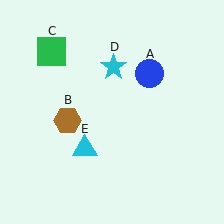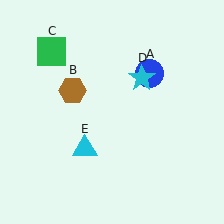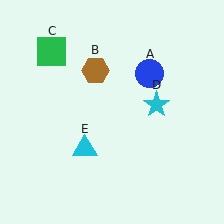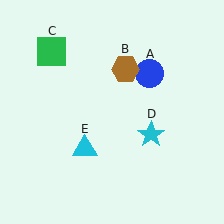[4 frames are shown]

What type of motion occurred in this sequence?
The brown hexagon (object B), cyan star (object D) rotated clockwise around the center of the scene.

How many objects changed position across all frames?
2 objects changed position: brown hexagon (object B), cyan star (object D).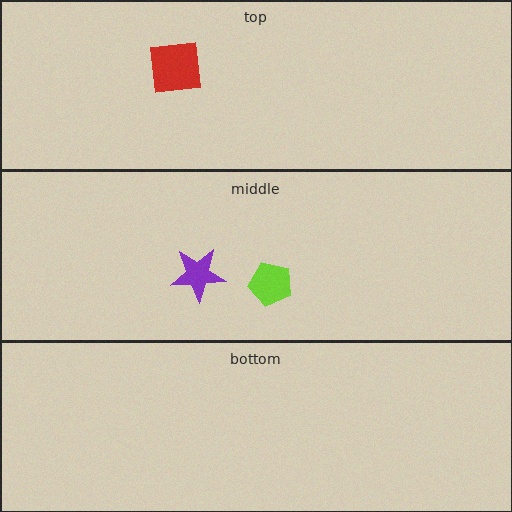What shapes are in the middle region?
The purple star, the lime pentagon.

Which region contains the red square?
The top region.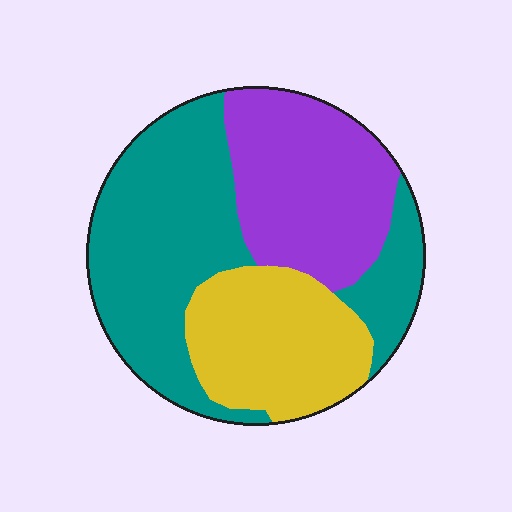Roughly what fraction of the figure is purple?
Purple takes up between a sixth and a third of the figure.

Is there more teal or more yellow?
Teal.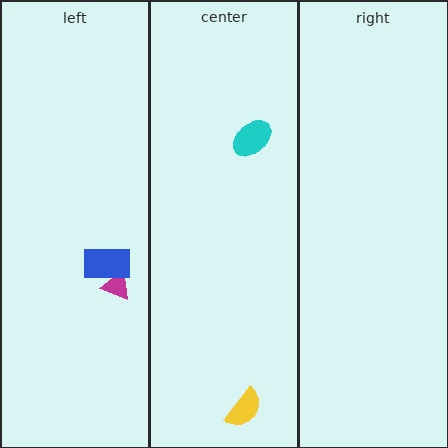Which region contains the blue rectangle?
The left region.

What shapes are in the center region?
The cyan ellipse, the yellow semicircle.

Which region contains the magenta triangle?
The left region.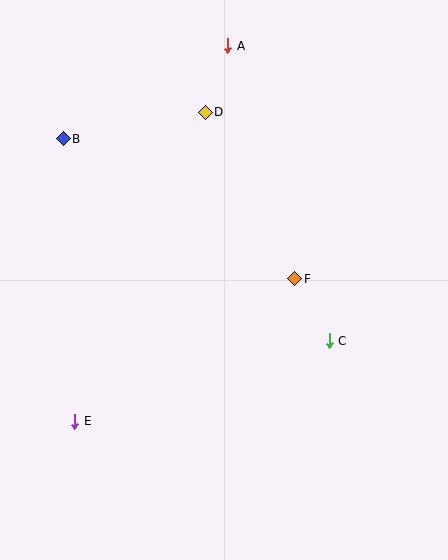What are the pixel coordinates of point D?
Point D is at (205, 112).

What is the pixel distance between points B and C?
The distance between B and C is 334 pixels.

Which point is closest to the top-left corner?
Point B is closest to the top-left corner.